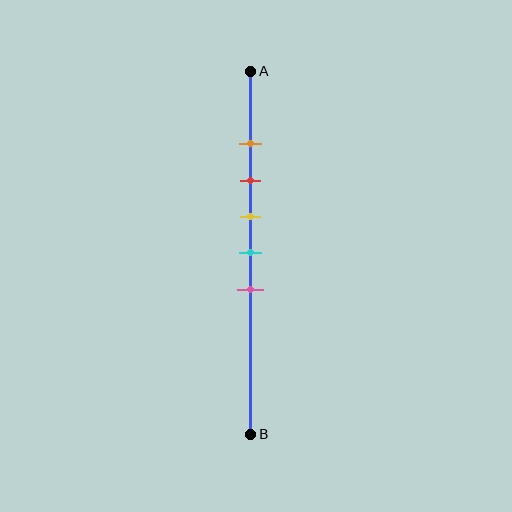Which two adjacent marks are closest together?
The orange and red marks are the closest adjacent pair.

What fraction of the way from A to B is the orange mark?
The orange mark is approximately 20% (0.2) of the way from A to B.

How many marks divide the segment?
There are 5 marks dividing the segment.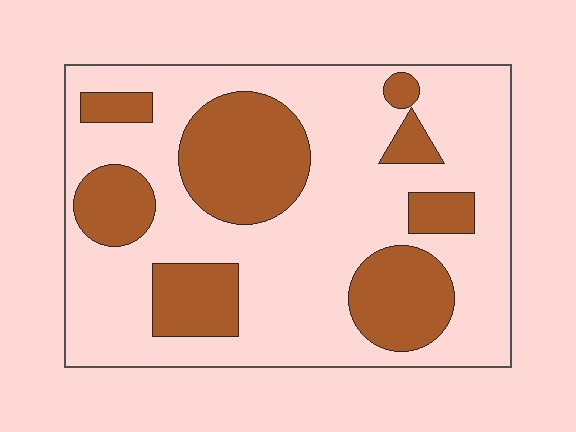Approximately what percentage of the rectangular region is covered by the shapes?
Approximately 30%.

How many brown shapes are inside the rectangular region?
8.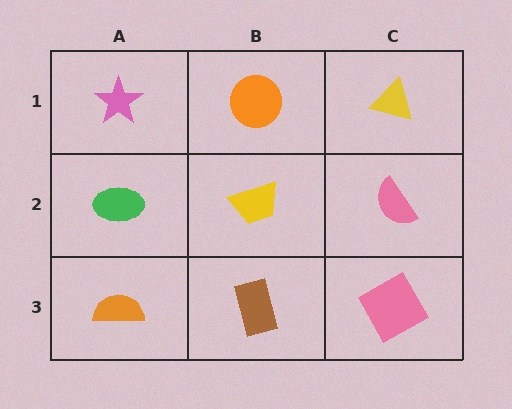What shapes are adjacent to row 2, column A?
A pink star (row 1, column A), an orange semicircle (row 3, column A), a yellow trapezoid (row 2, column B).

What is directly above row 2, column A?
A pink star.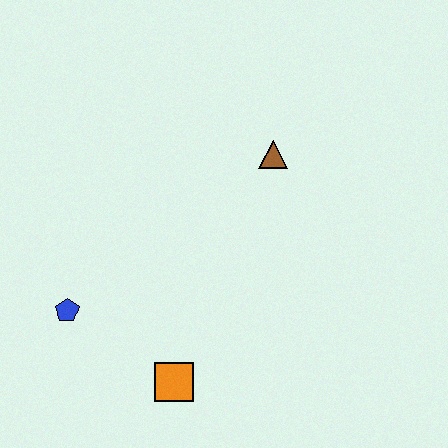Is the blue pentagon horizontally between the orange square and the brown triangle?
No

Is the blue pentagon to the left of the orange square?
Yes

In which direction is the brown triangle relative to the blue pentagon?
The brown triangle is to the right of the blue pentagon.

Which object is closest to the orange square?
The blue pentagon is closest to the orange square.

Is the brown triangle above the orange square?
Yes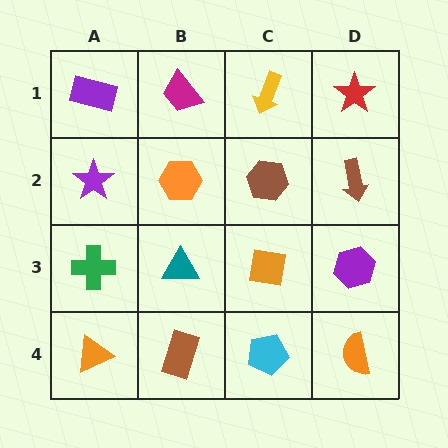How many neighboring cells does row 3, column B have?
4.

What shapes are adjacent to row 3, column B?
An orange hexagon (row 2, column B), a brown rectangle (row 4, column B), a green cross (row 3, column A), an orange square (row 3, column C).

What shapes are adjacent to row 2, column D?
A red star (row 1, column D), a purple hexagon (row 3, column D), a brown hexagon (row 2, column C).